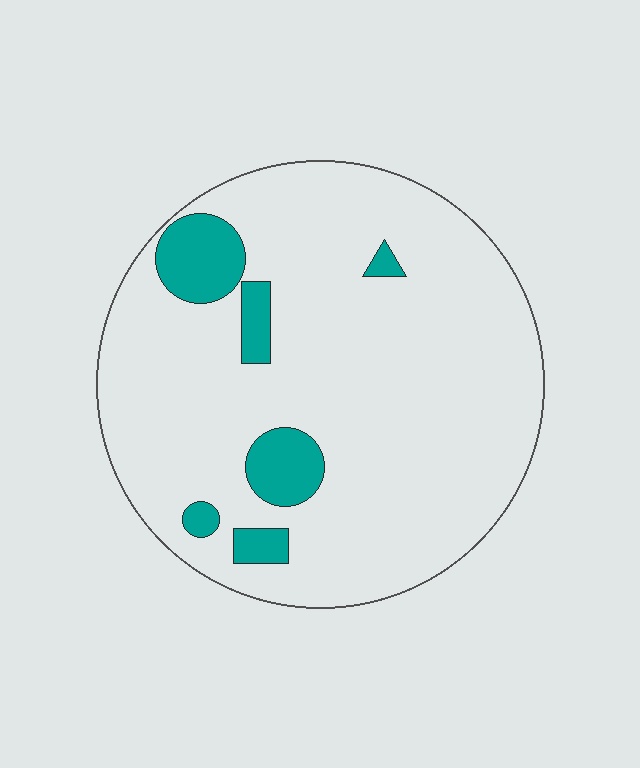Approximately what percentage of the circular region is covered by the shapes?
Approximately 10%.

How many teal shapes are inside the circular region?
6.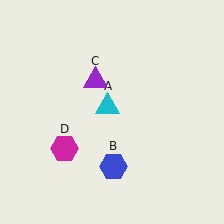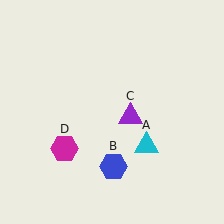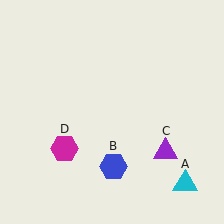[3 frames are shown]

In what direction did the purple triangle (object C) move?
The purple triangle (object C) moved down and to the right.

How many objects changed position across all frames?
2 objects changed position: cyan triangle (object A), purple triangle (object C).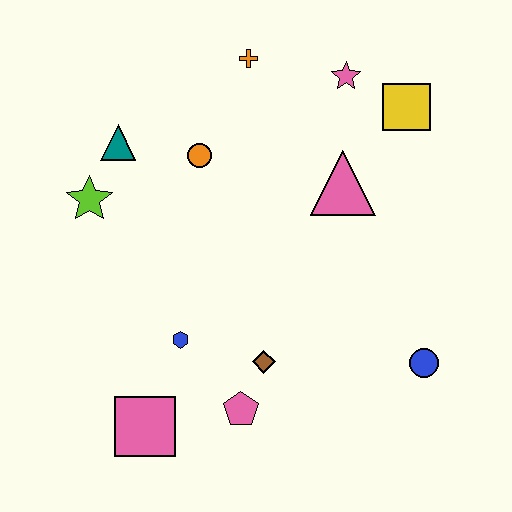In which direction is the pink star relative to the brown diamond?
The pink star is above the brown diamond.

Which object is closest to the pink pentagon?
The brown diamond is closest to the pink pentagon.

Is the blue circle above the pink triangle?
No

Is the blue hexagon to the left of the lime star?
No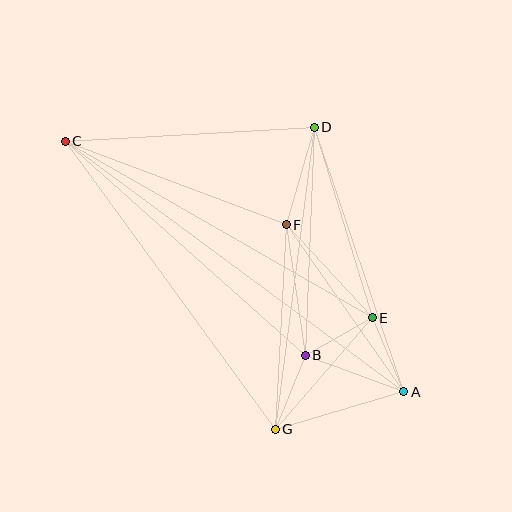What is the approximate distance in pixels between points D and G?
The distance between D and G is approximately 304 pixels.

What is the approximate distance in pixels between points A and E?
The distance between A and E is approximately 80 pixels.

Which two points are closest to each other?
Points B and E are closest to each other.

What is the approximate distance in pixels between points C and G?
The distance between C and G is approximately 356 pixels.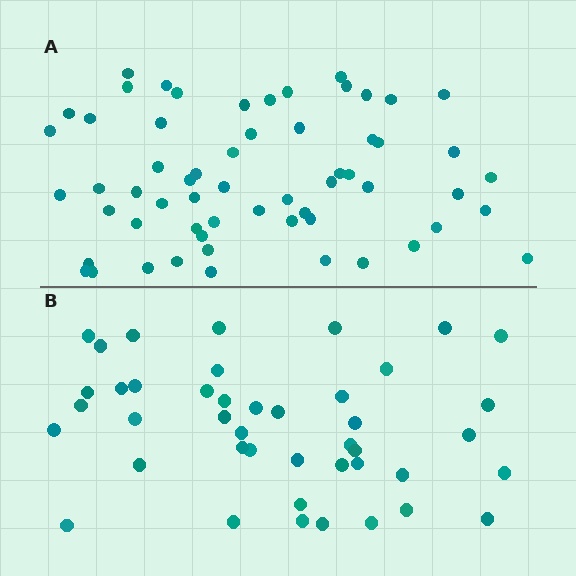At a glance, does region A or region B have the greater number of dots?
Region A (the top region) has more dots.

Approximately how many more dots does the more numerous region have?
Region A has approximately 15 more dots than region B.